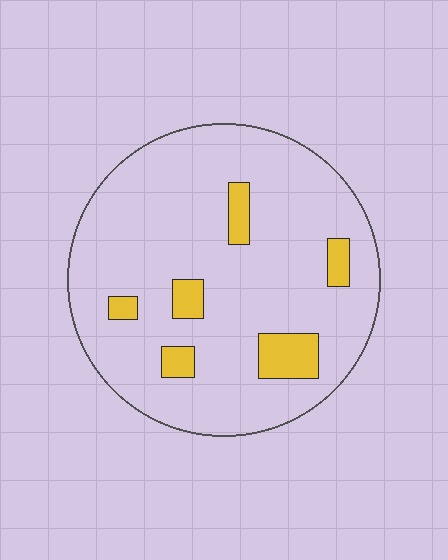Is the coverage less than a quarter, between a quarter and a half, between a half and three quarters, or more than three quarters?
Less than a quarter.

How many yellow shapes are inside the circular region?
6.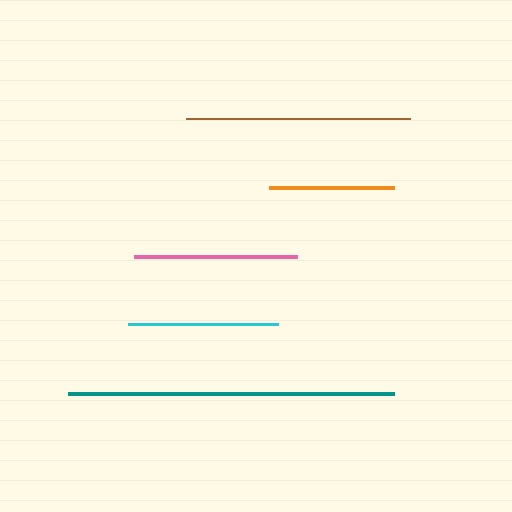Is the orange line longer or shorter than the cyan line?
The cyan line is longer than the orange line.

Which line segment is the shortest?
The orange line is the shortest at approximately 125 pixels.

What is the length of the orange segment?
The orange segment is approximately 125 pixels long.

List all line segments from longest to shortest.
From longest to shortest: teal, brown, pink, cyan, orange.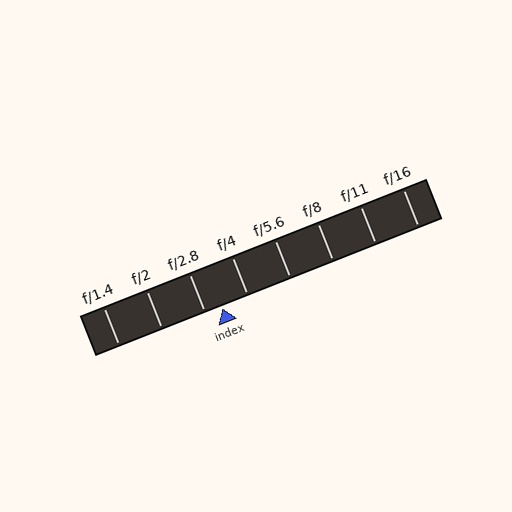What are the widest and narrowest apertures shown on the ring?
The widest aperture shown is f/1.4 and the narrowest is f/16.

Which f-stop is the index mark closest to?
The index mark is closest to f/2.8.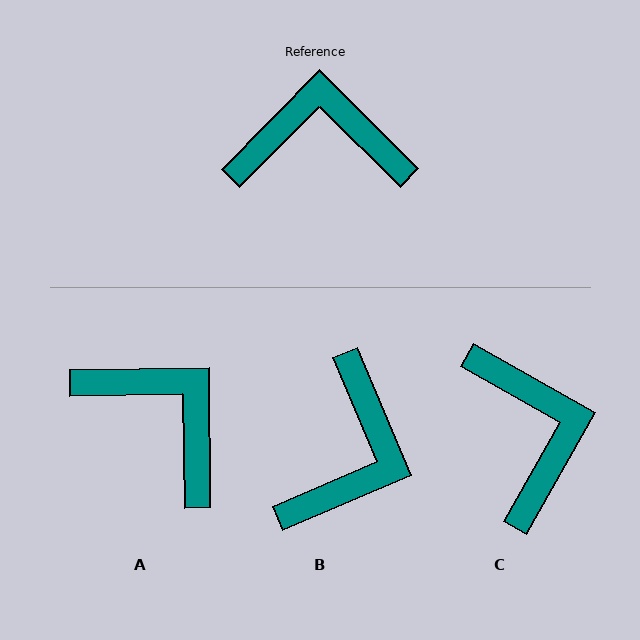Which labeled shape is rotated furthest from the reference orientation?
B, about 112 degrees away.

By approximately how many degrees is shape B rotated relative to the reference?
Approximately 112 degrees clockwise.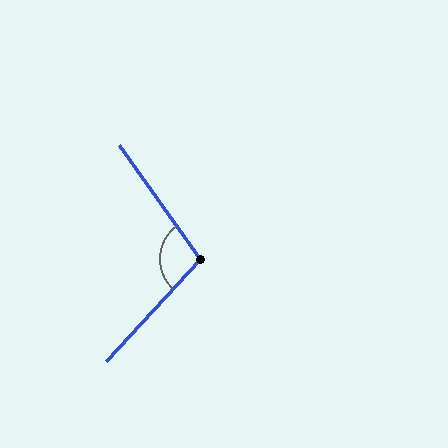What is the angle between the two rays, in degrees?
Approximately 102 degrees.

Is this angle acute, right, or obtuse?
It is obtuse.